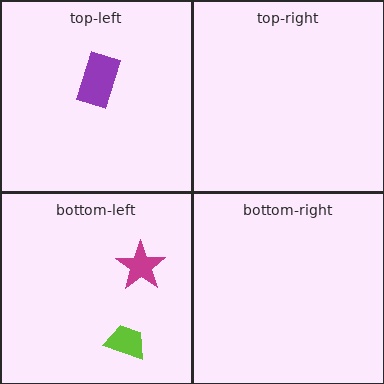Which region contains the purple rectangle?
The top-left region.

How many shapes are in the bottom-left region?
2.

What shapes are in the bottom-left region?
The magenta star, the lime trapezoid.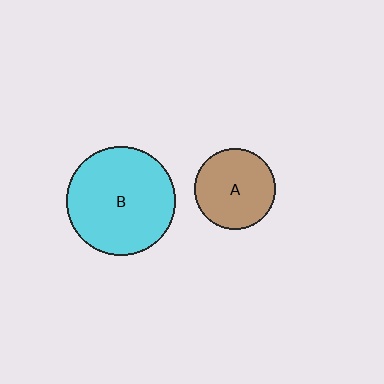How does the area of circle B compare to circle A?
Approximately 1.8 times.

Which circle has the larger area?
Circle B (cyan).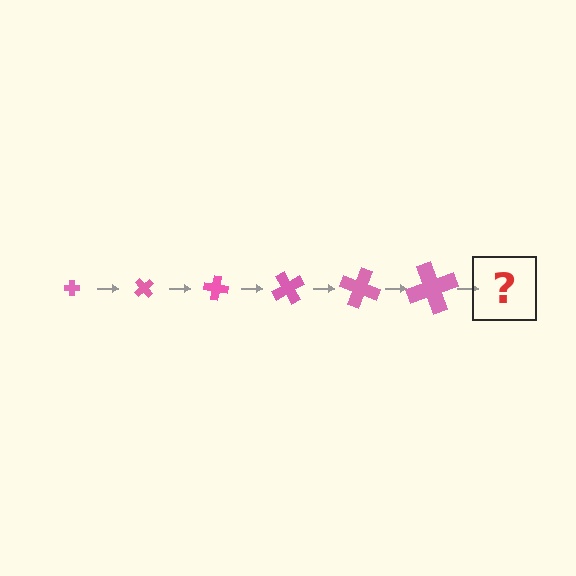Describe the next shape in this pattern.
It should be a cross, larger than the previous one and rotated 300 degrees from the start.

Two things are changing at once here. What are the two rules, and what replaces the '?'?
The two rules are that the cross grows larger each step and it rotates 50 degrees each step. The '?' should be a cross, larger than the previous one and rotated 300 degrees from the start.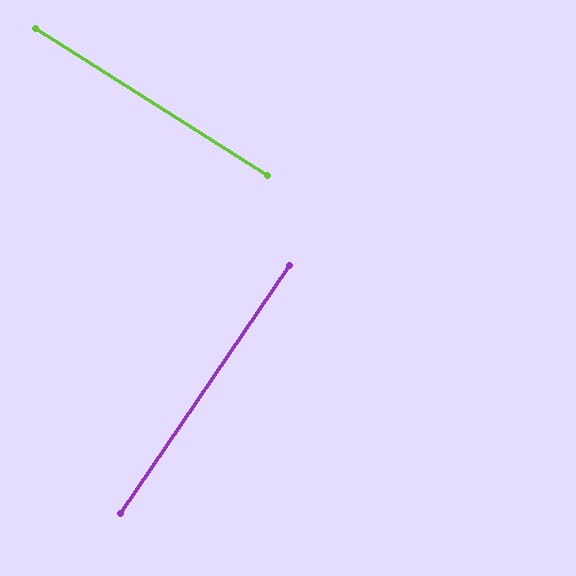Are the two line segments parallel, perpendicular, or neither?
Perpendicular — they meet at approximately 88°.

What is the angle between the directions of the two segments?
Approximately 88 degrees.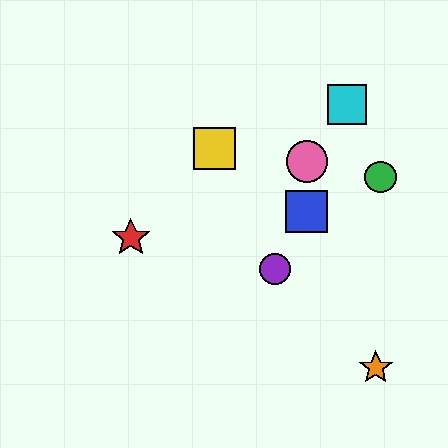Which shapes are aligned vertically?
The blue square, the pink circle are aligned vertically.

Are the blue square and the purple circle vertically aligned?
No, the blue square is at x≈307 and the purple circle is at x≈275.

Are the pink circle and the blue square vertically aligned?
Yes, both are at x≈307.